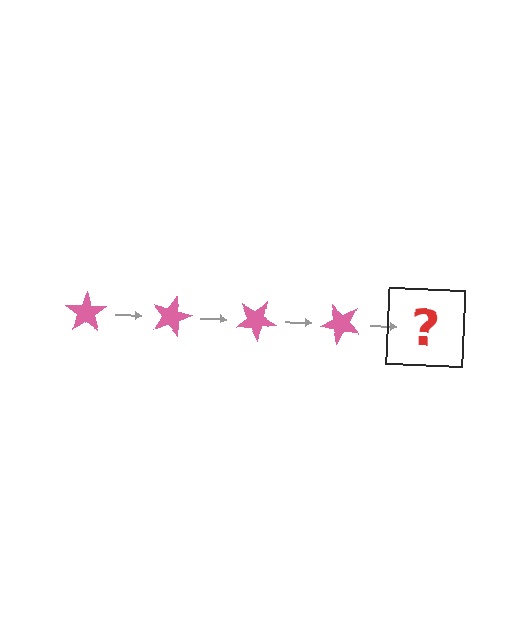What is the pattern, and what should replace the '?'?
The pattern is that the star rotates 15 degrees each step. The '?' should be a pink star rotated 60 degrees.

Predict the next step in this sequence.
The next step is a pink star rotated 60 degrees.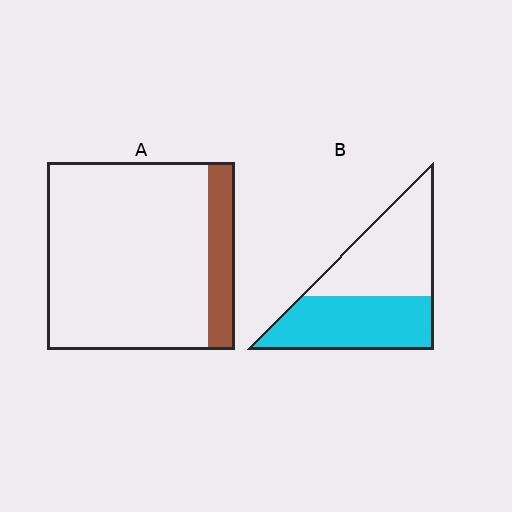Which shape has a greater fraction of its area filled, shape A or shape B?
Shape B.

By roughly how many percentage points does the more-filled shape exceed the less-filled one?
By roughly 35 percentage points (B over A).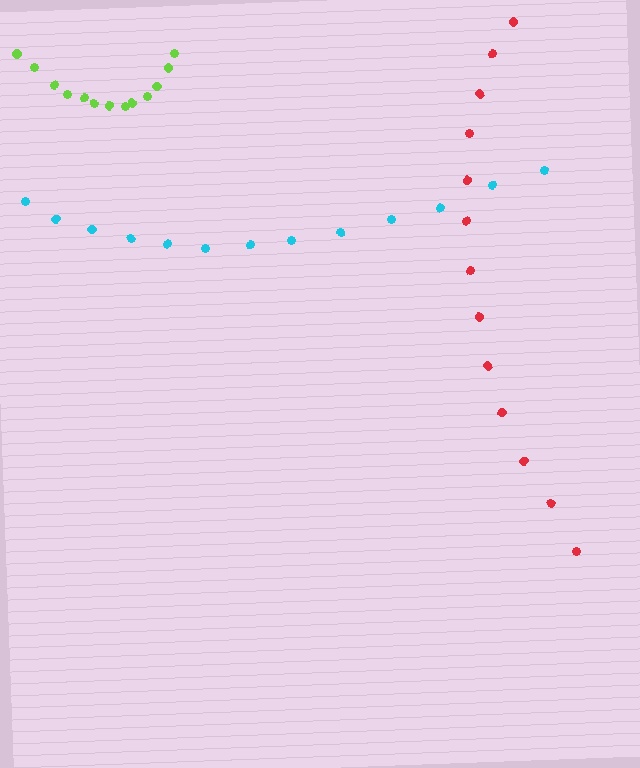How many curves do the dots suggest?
There are 3 distinct paths.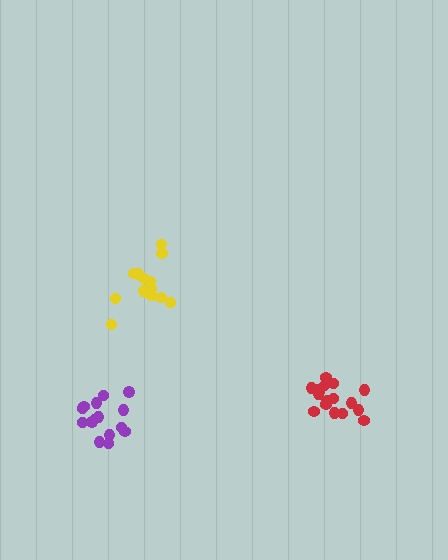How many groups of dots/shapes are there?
There are 3 groups.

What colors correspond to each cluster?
The clusters are colored: yellow, red, purple.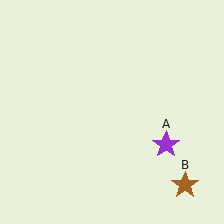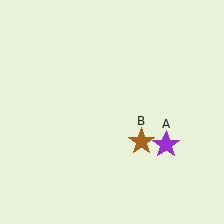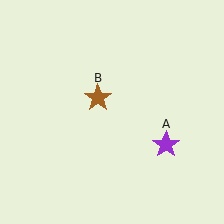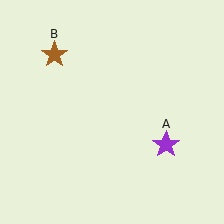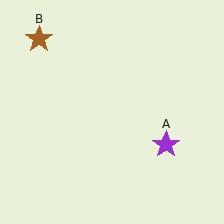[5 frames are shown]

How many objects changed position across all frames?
1 object changed position: brown star (object B).